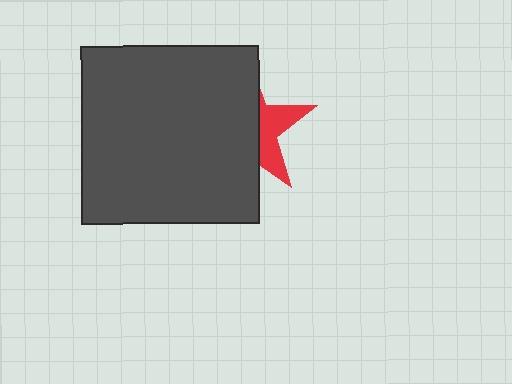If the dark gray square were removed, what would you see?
You would see the complete red star.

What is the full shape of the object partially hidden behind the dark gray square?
The partially hidden object is a red star.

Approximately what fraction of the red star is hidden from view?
Roughly 66% of the red star is hidden behind the dark gray square.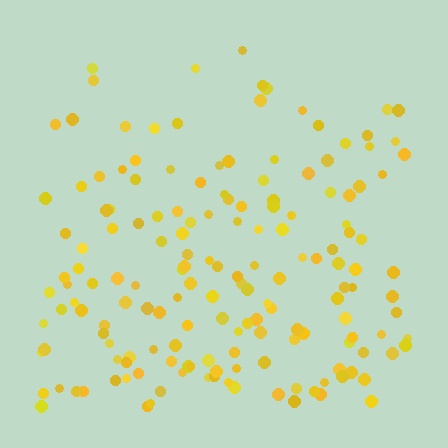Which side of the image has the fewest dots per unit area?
The top.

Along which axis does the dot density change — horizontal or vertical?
Vertical.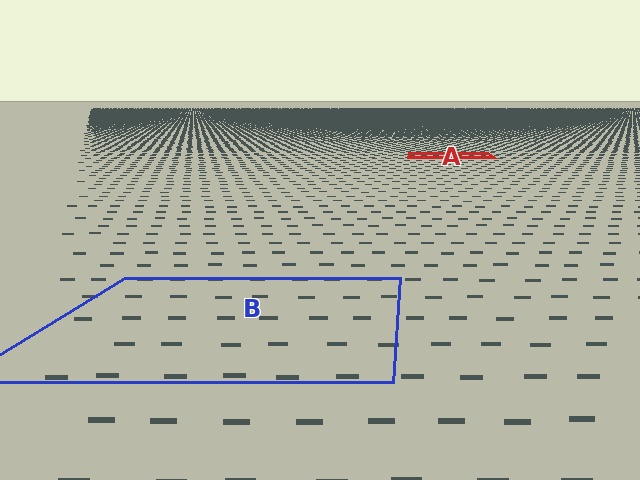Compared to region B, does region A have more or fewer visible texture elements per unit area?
Region A has more texture elements per unit area — they are packed more densely because it is farther away.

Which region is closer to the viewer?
Region B is closer. The texture elements there are larger and more spread out.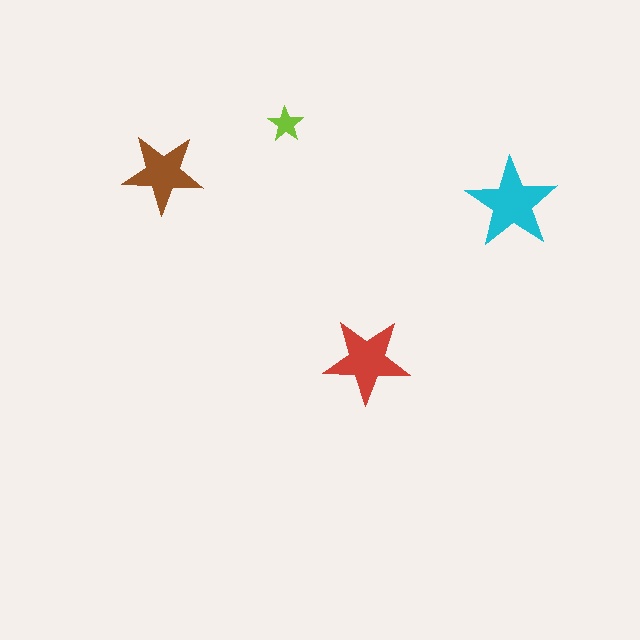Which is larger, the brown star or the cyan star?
The cyan one.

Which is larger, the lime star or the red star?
The red one.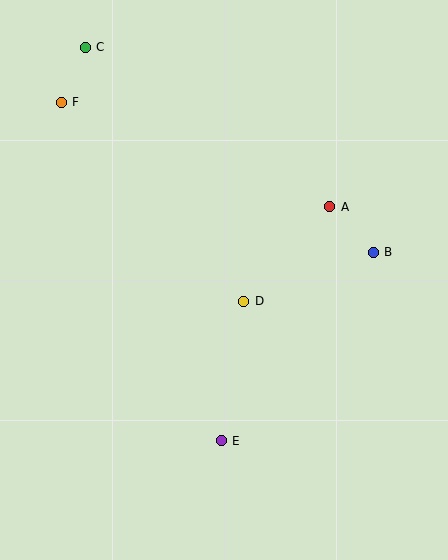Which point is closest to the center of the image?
Point D at (244, 301) is closest to the center.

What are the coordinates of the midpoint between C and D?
The midpoint between C and D is at (165, 174).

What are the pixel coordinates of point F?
Point F is at (61, 102).